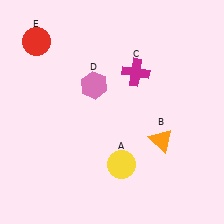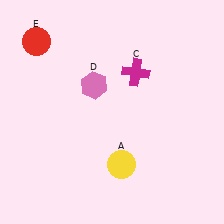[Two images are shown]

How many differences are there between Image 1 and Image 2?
There is 1 difference between the two images.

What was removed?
The orange triangle (B) was removed in Image 2.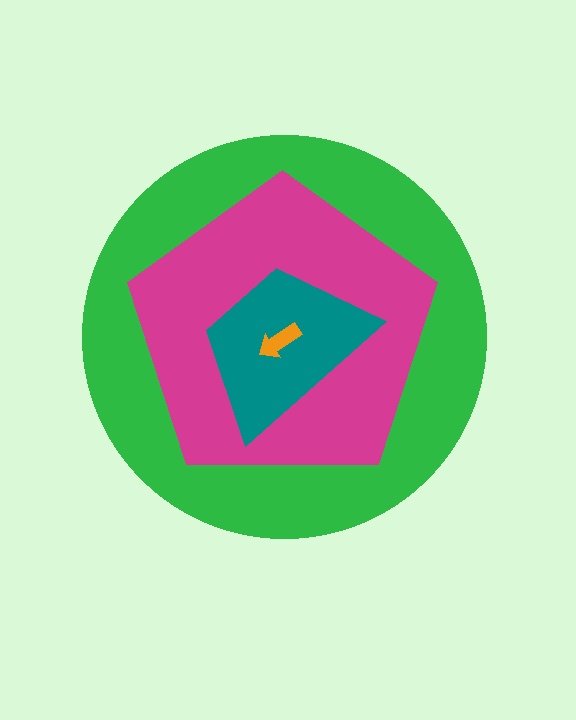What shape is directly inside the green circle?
The magenta pentagon.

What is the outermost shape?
The green circle.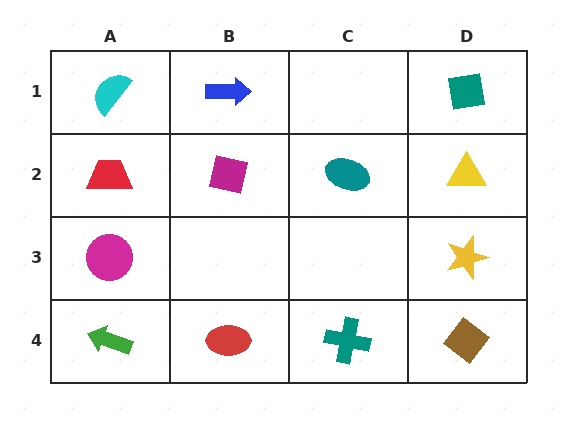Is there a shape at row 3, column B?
No, that cell is empty.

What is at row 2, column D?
A yellow triangle.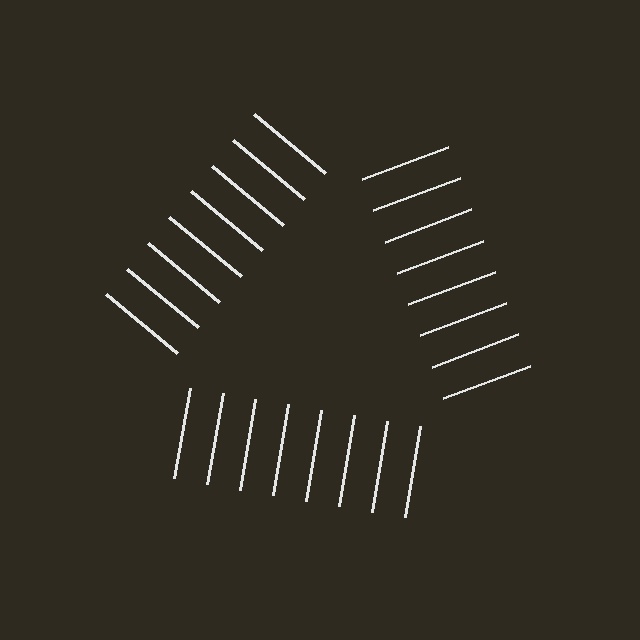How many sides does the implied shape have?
3 sides — the line-ends trace a triangle.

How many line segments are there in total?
24 — 8 along each of the 3 edges.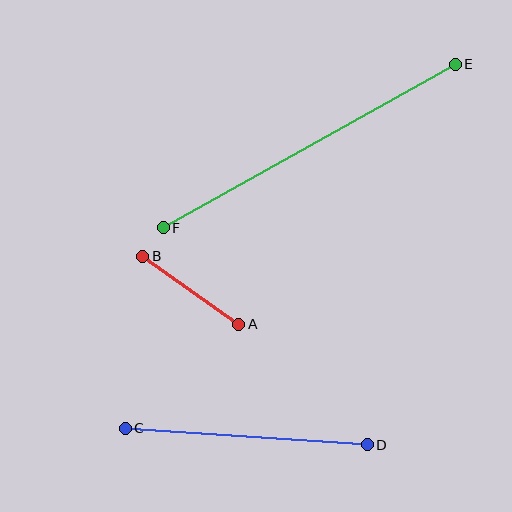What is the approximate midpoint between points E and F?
The midpoint is at approximately (309, 146) pixels.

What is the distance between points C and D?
The distance is approximately 243 pixels.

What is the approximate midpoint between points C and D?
The midpoint is at approximately (246, 436) pixels.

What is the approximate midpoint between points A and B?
The midpoint is at approximately (191, 290) pixels.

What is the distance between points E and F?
The distance is approximately 334 pixels.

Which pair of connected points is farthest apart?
Points E and F are farthest apart.